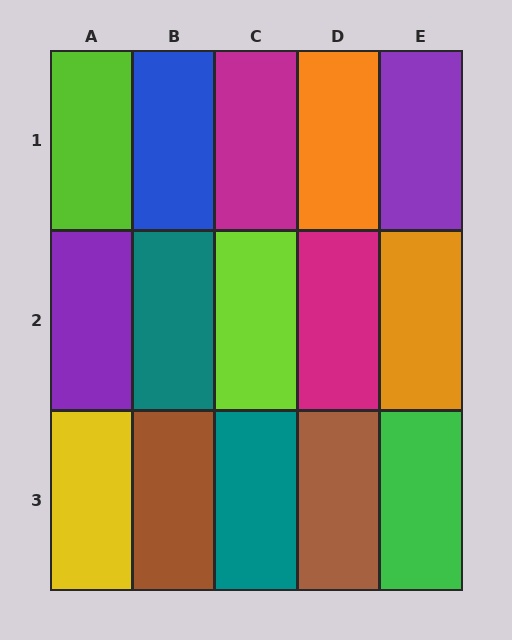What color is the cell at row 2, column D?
Magenta.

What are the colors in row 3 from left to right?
Yellow, brown, teal, brown, green.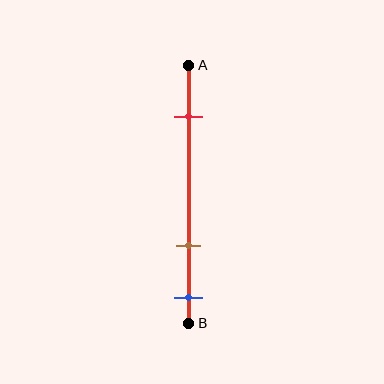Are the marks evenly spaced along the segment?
No, the marks are not evenly spaced.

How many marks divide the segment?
There are 3 marks dividing the segment.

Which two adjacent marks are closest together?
The brown and blue marks are the closest adjacent pair.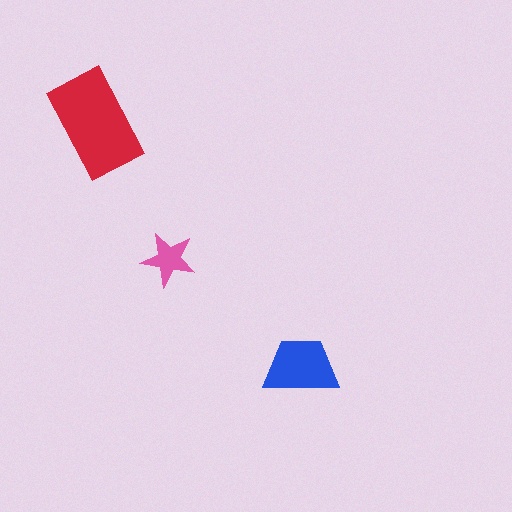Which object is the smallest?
The pink star.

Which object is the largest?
The red rectangle.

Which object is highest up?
The red rectangle is topmost.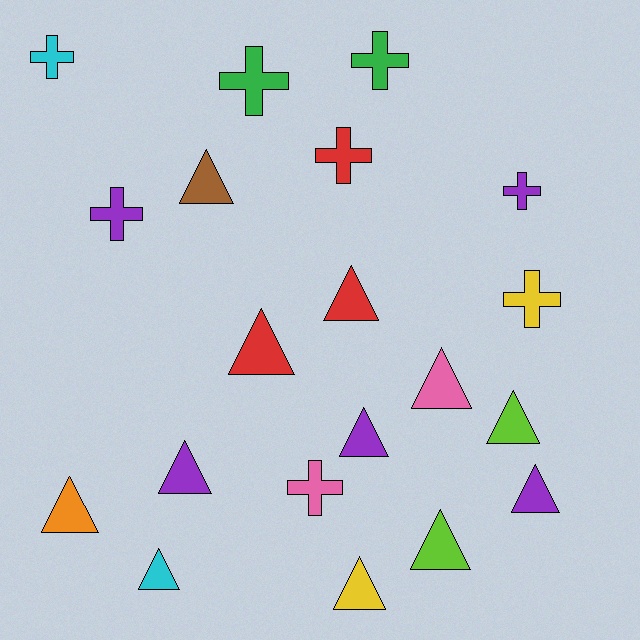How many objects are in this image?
There are 20 objects.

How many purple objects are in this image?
There are 5 purple objects.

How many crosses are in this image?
There are 8 crosses.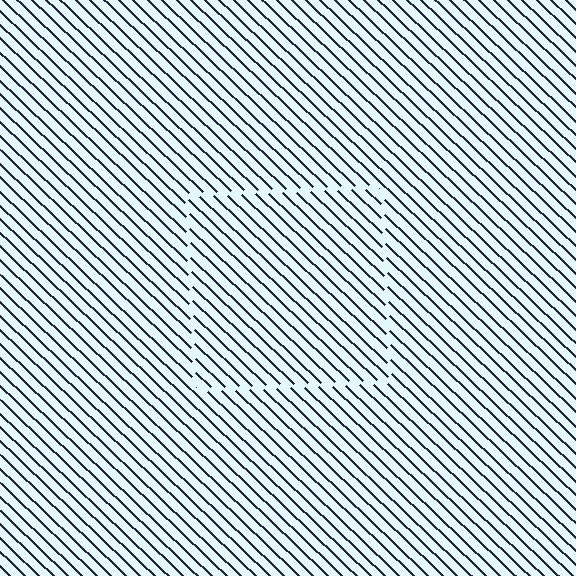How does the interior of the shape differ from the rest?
The interior of the shape contains the same grating, shifted by half a period — the contour is defined by the phase discontinuity where line-ends from the inner and outer gratings abut.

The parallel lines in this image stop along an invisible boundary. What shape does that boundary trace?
An illusory square. The interior of the shape contains the same grating, shifted by half a period — the contour is defined by the phase discontinuity where line-ends from the inner and outer gratings abut.